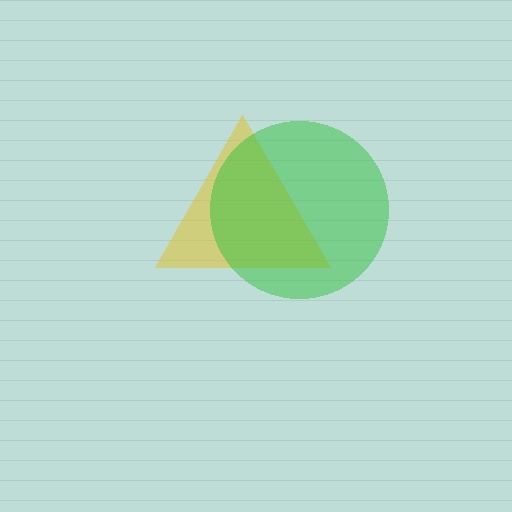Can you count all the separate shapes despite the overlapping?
Yes, there are 2 separate shapes.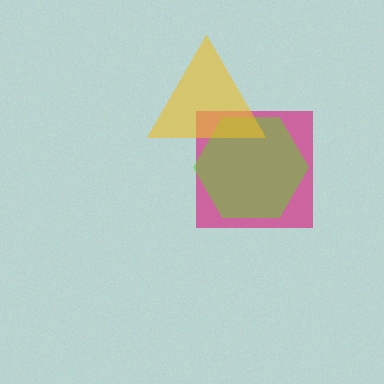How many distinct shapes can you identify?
There are 3 distinct shapes: a magenta square, a lime hexagon, a yellow triangle.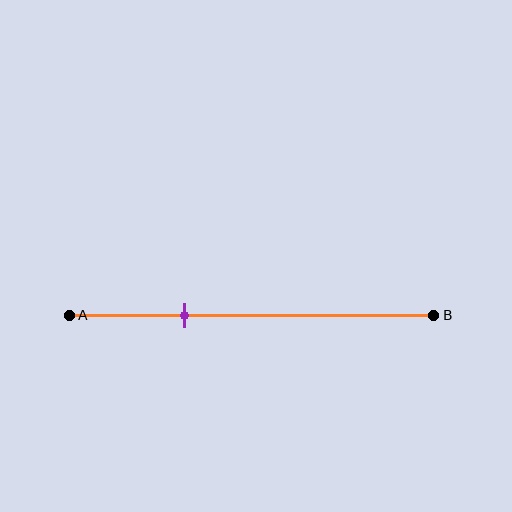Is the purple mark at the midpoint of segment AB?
No, the mark is at about 30% from A, not at the 50% midpoint.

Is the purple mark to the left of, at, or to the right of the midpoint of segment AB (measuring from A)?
The purple mark is to the left of the midpoint of segment AB.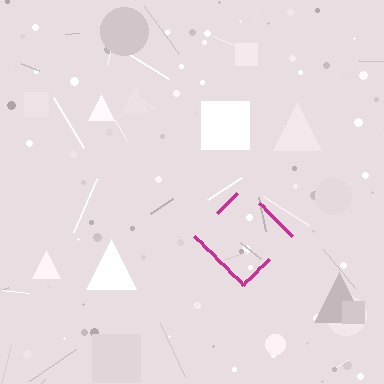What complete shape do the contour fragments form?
The contour fragments form a diamond.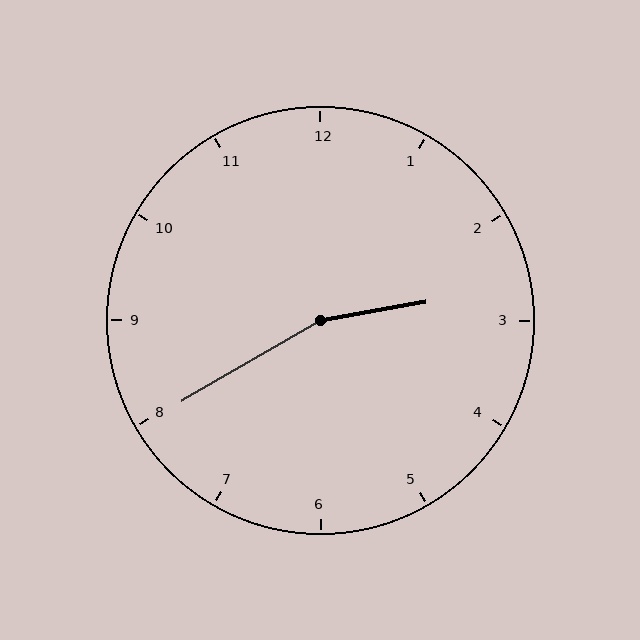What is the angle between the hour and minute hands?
Approximately 160 degrees.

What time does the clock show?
2:40.